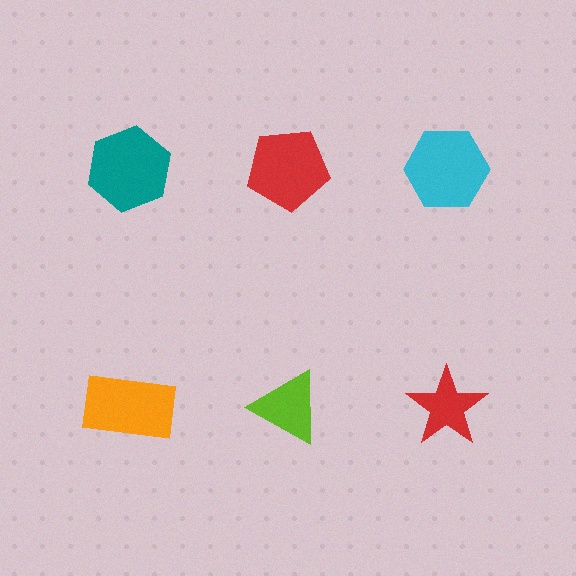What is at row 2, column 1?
An orange rectangle.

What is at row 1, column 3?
A cyan hexagon.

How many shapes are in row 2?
3 shapes.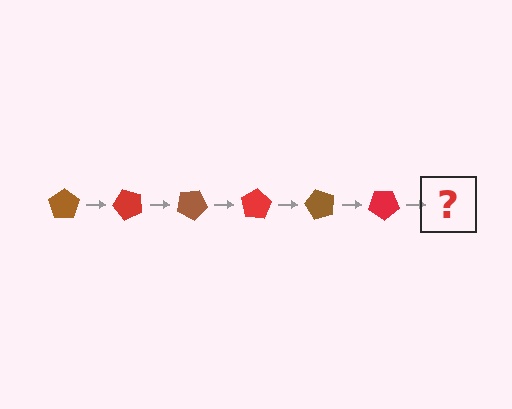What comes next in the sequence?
The next element should be a brown pentagon, rotated 300 degrees from the start.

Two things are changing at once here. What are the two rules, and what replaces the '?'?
The two rules are that it rotates 50 degrees each step and the color cycles through brown and red. The '?' should be a brown pentagon, rotated 300 degrees from the start.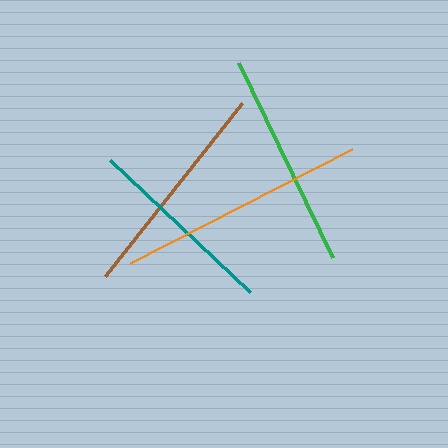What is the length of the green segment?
The green segment is approximately 217 pixels long.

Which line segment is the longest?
The orange line is the longest at approximately 250 pixels.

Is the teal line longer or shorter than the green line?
The green line is longer than the teal line.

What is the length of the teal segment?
The teal segment is approximately 193 pixels long.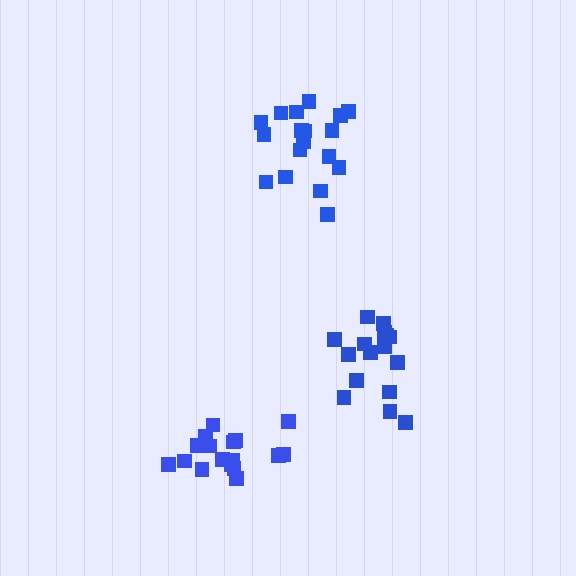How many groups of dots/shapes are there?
There are 3 groups.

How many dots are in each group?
Group 1: 18 dots, Group 2: 17 dots, Group 3: 16 dots (51 total).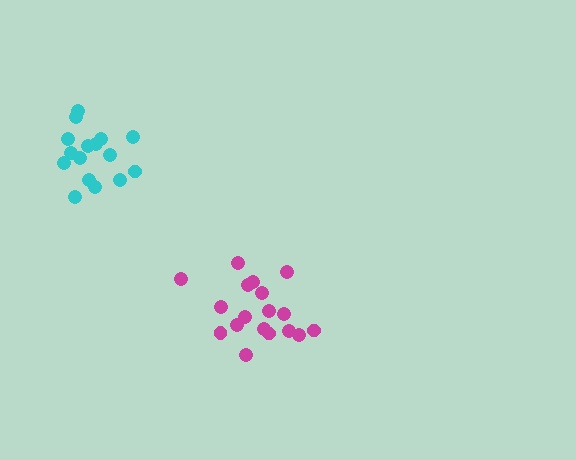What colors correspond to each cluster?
The clusters are colored: magenta, cyan.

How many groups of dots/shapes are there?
There are 2 groups.